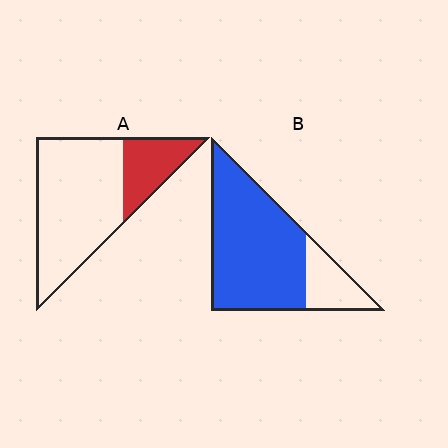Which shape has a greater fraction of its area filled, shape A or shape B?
Shape B.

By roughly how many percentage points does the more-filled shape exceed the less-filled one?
By roughly 55 percentage points (B over A).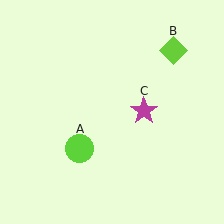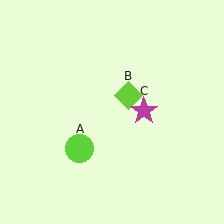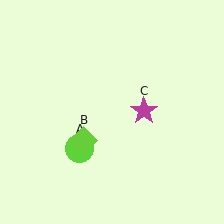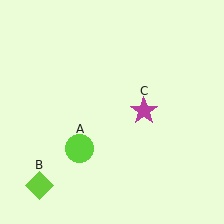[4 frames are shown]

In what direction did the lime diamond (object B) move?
The lime diamond (object B) moved down and to the left.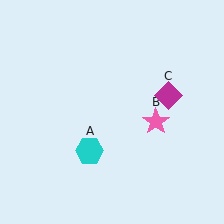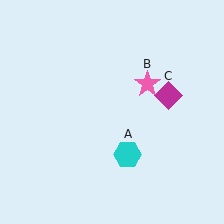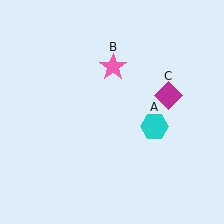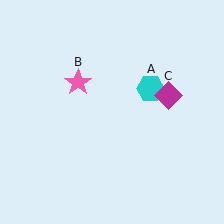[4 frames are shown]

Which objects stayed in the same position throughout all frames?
Magenta diamond (object C) remained stationary.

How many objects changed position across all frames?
2 objects changed position: cyan hexagon (object A), pink star (object B).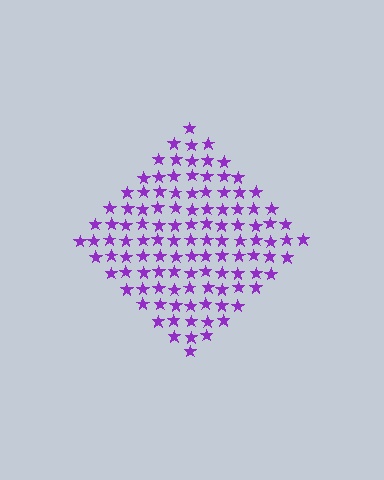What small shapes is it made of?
It is made of small stars.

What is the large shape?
The large shape is a diamond.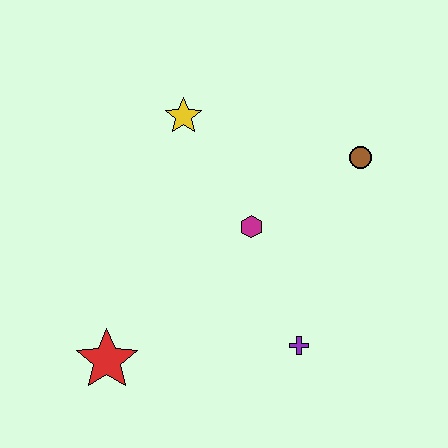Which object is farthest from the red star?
The brown circle is farthest from the red star.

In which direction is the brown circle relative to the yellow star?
The brown circle is to the right of the yellow star.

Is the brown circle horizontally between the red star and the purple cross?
No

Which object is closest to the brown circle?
The magenta hexagon is closest to the brown circle.